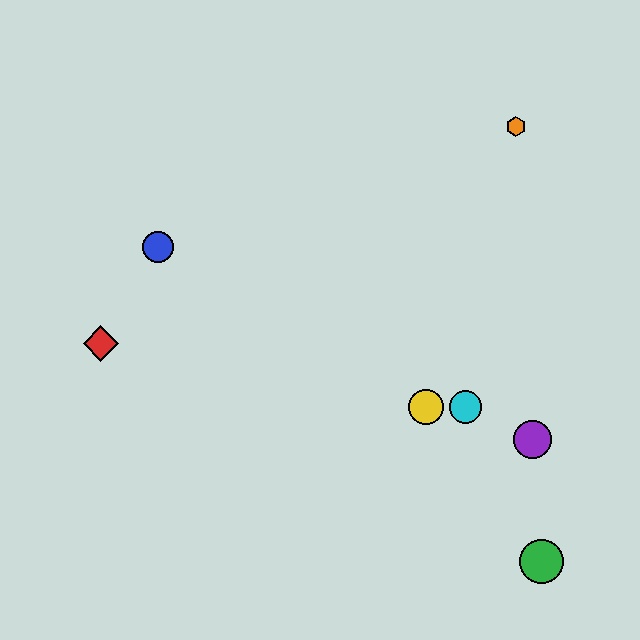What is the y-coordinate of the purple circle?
The purple circle is at y≈440.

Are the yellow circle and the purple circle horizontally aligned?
No, the yellow circle is at y≈407 and the purple circle is at y≈440.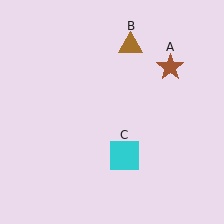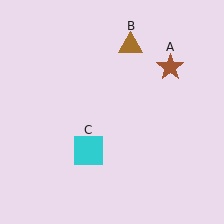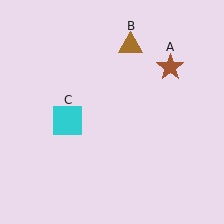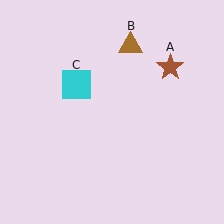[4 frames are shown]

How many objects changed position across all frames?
1 object changed position: cyan square (object C).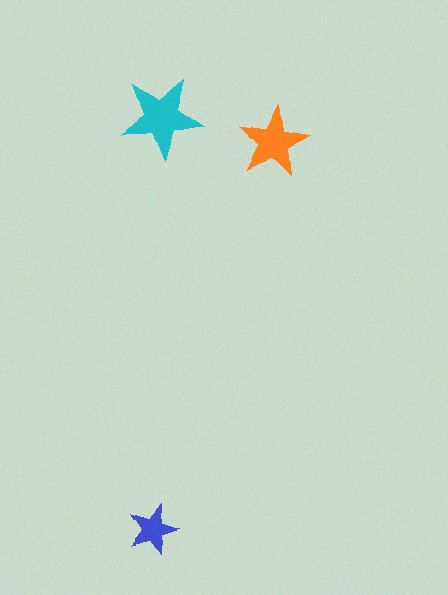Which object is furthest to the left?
The blue star is leftmost.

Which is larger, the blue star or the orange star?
The orange one.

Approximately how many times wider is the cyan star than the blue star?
About 1.5 times wider.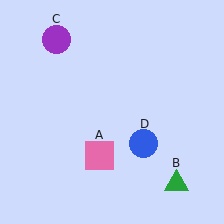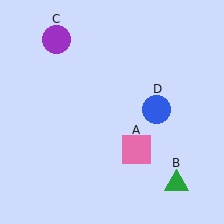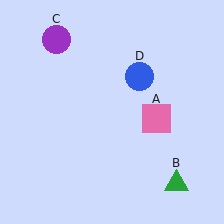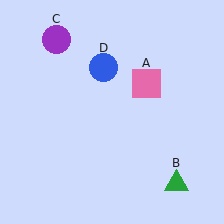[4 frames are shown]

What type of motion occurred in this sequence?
The pink square (object A), blue circle (object D) rotated counterclockwise around the center of the scene.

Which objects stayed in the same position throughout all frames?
Green triangle (object B) and purple circle (object C) remained stationary.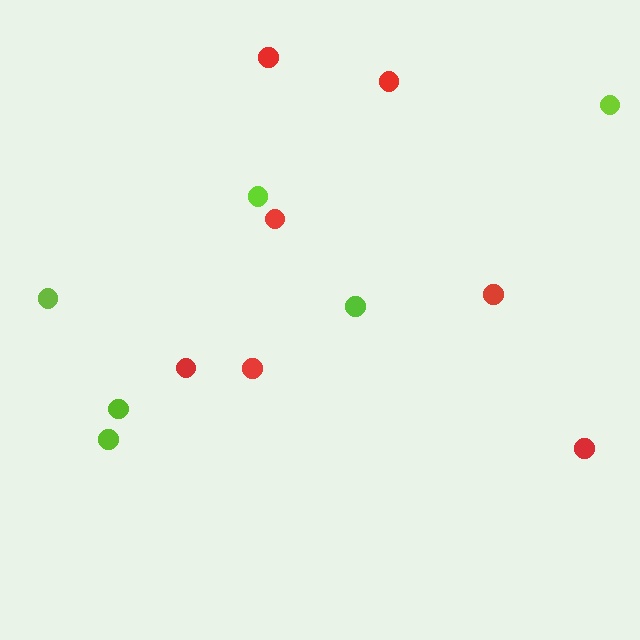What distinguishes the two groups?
There are 2 groups: one group of lime circles (6) and one group of red circles (7).